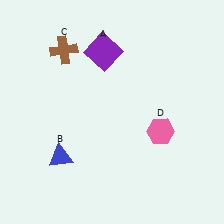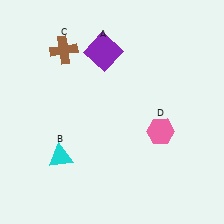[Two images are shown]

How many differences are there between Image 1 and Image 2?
There is 1 difference between the two images.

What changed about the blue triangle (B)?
In Image 1, B is blue. In Image 2, it changed to cyan.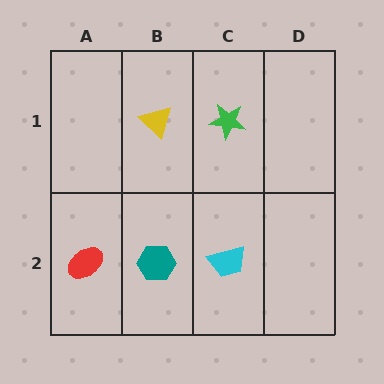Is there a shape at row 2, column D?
No, that cell is empty.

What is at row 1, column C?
A green star.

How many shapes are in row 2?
3 shapes.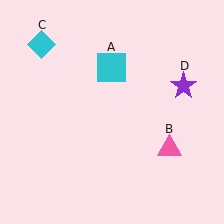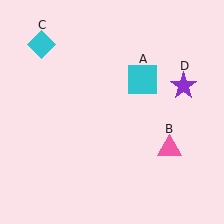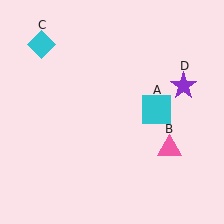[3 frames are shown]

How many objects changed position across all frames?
1 object changed position: cyan square (object A).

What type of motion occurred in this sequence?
The cyan square (object A) rotated clockwise around the center of the scene.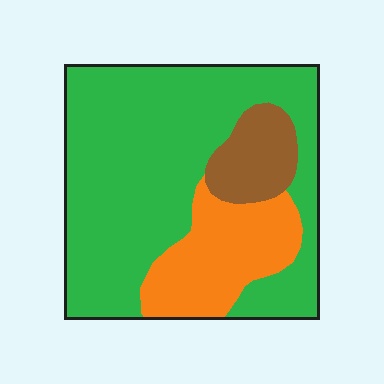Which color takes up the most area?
Green, at roughly 70%.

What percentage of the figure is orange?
Orange takes up about one fifth (1/5) of the figure.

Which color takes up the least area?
Brown, at roughly 10%.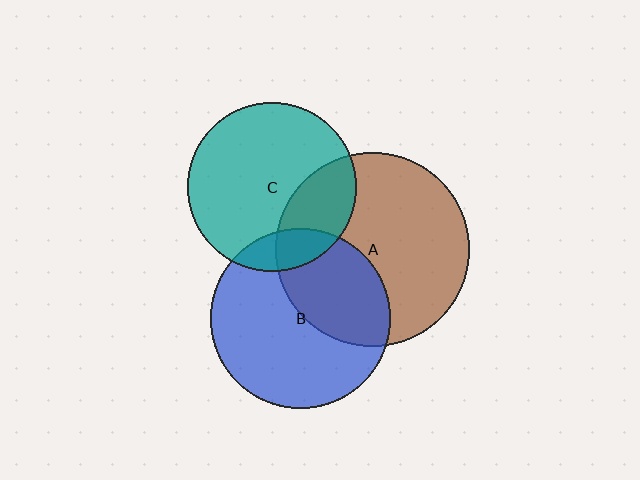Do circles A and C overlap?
Yes.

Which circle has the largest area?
Circle A (brown).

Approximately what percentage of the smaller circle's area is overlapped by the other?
Approximately 25%.